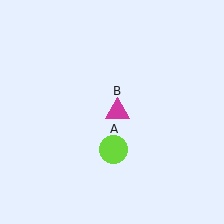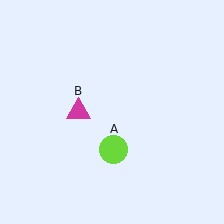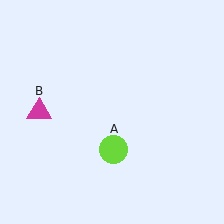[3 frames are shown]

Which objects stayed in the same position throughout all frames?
Lime circle (object A) remained stationary.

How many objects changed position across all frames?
1 object changed position: magenta triangle (object B).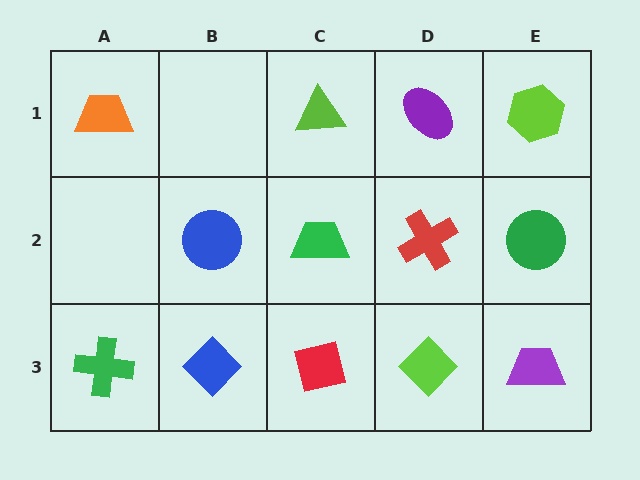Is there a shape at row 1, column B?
No, that cell is empty.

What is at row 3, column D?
A lime diamond.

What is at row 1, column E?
A lime hexagon.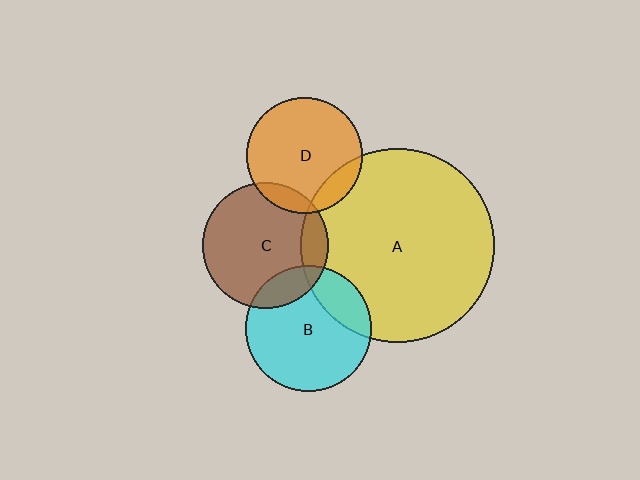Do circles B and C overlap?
Yes.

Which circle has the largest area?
Circle A (yellow).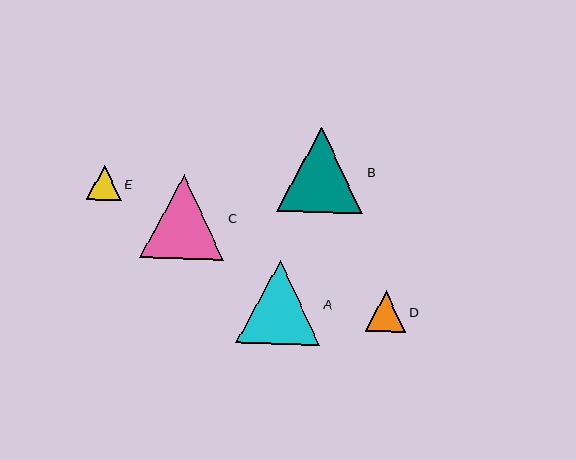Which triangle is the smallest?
Triangle E is the smallest with a size of approximately 34 pixels.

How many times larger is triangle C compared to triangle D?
Triangle C is approximately 2.1 times the size of triangle D.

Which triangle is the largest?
Triangle B is the largest with a size of approximately 86 pixels.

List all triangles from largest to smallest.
From largest to smallest: B, C, A, D, E.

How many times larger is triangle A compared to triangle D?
Triangle A is approximately 2.1 times the size of triangle D.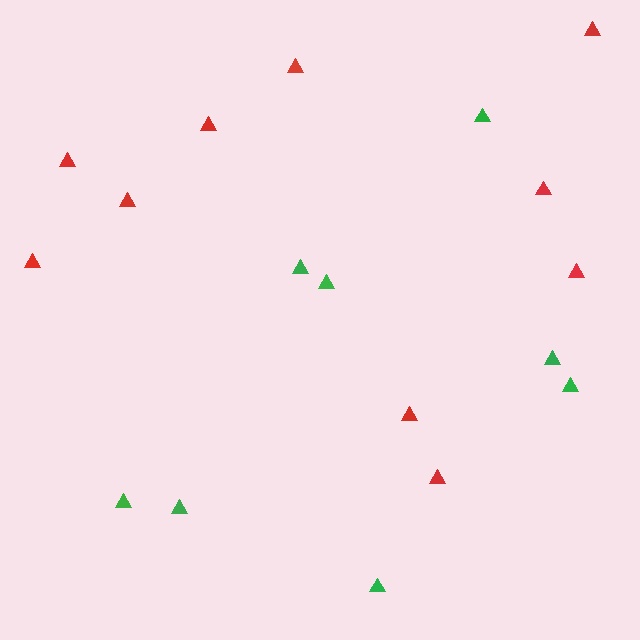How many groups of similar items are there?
There are 2 groups: one group of red triangles (10) and one group of green triangles (8).